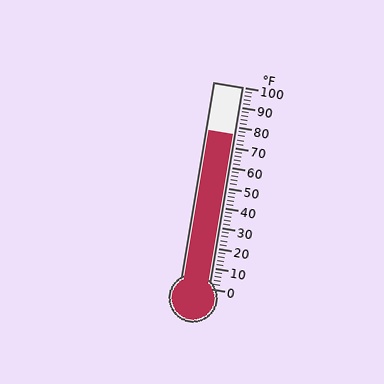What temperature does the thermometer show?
The thermometer shows approximately 76°F.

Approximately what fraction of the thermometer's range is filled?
The thermometer is filled to approximately 75% of its range.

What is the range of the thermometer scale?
The thermometer scale ranges from 0°F to 100°F.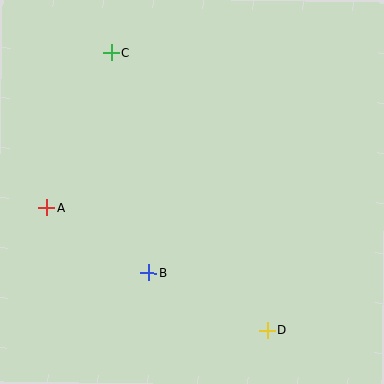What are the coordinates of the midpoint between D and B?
The midpoint between D and B is at (208, 301).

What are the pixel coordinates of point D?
Point D is at (267, 330).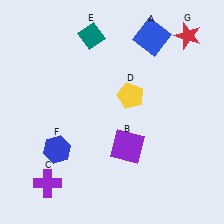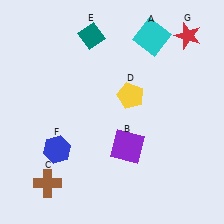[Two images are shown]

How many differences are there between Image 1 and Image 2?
There are 2 differences between the two images.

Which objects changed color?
A changed from blue to cyan. C changed from purple to brown.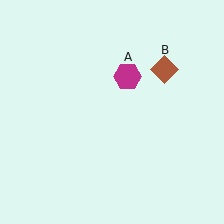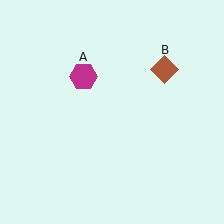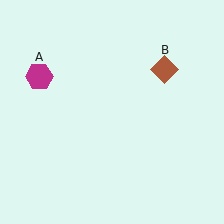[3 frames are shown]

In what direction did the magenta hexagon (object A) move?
The magenta hexagon (object A) moved left.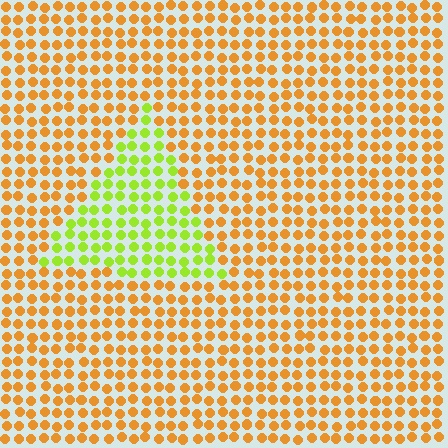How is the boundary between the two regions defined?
The boundary is defined purely by a slight shift in hue (about 53 degrees). Spacing, size, and orientation are identical on both sides.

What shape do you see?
I see a triangle.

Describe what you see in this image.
The image is filled with small orange elements in a uniform arrangement. A triangle-shaped region is visible where the elements are tinted to a slightly different hue, forming a subtle color boundary.